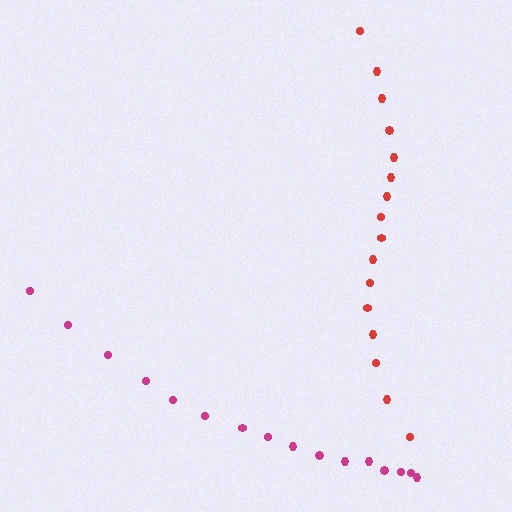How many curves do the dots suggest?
There are 2 distinct paths.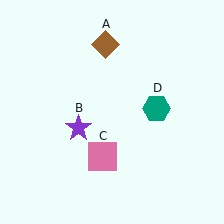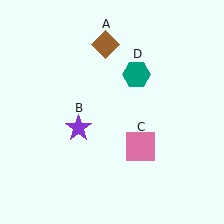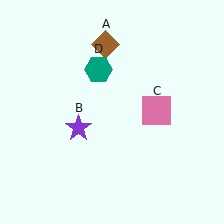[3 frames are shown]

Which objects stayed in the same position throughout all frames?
Brown diamond (object A) and purple star (object B) remained stationary.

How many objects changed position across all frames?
2 objects changed position: pink square (object C), teal hexagon (object D).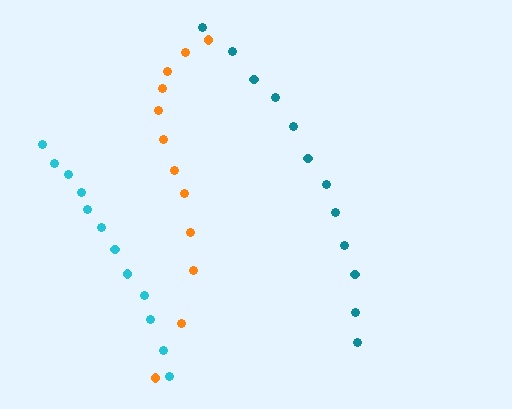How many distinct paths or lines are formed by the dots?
There are 3 distinct paths.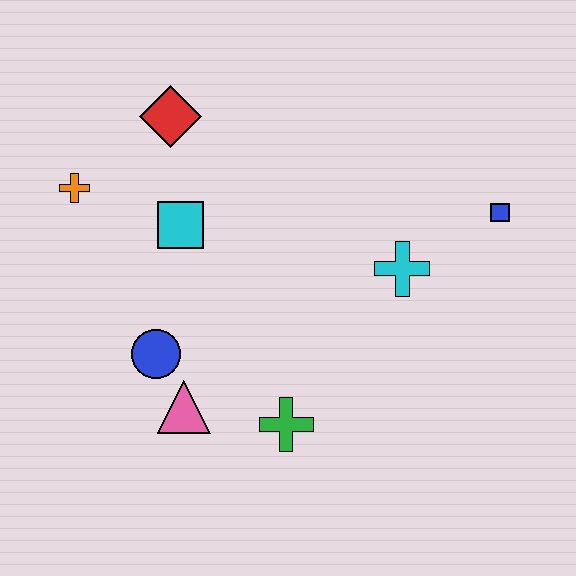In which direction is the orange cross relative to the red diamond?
The orange cross is to the left of the red diamond.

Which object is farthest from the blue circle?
The blue square is farthest from the blue circle.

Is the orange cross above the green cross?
Yes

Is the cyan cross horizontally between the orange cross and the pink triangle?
No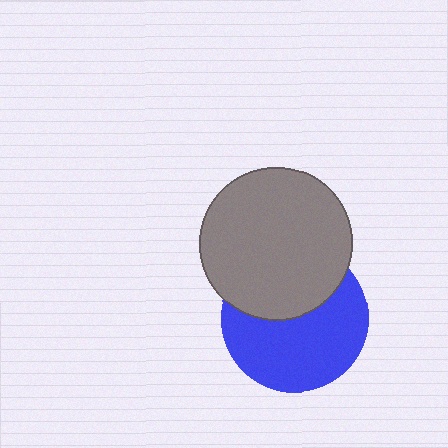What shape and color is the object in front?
The object in front is a gray circle.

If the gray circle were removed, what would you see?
You would see the complete blue circle.